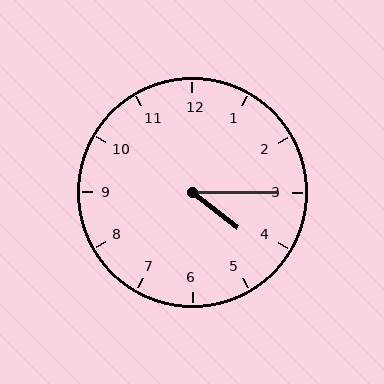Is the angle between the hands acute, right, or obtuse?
It is acute.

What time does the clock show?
4:15.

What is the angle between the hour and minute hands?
Approximately 38 degrees.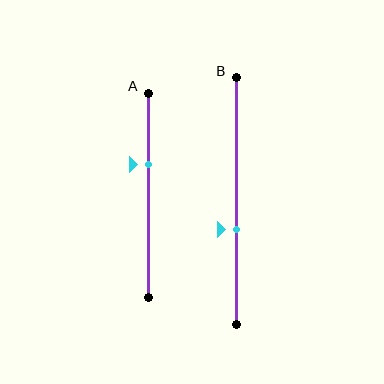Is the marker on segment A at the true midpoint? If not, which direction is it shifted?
No, the marker on segment A is shifted upward by about 15% of the segment length.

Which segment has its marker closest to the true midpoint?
Segment B has its marker closest to the true midpoint.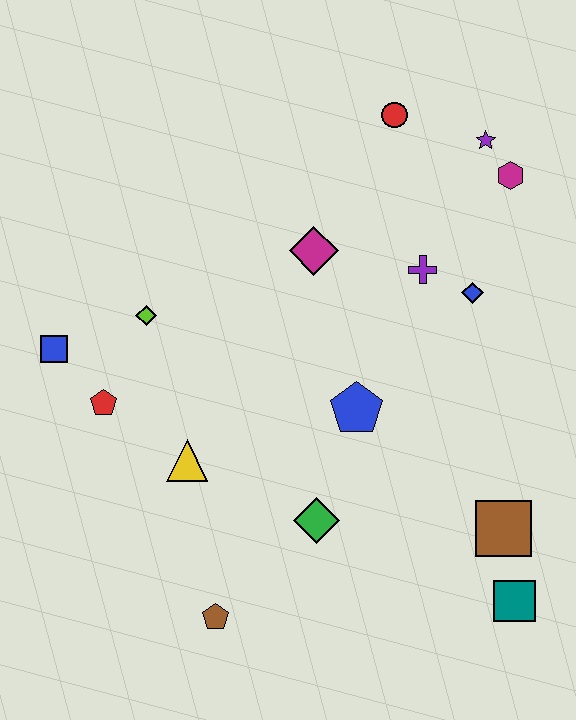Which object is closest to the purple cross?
The blue diamond is closest to the purple cross.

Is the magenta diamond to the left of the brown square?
Yes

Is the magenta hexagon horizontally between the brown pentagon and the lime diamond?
No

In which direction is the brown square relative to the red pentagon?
The brown square is to the right of the red pentagon.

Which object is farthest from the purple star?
The brown pentagon is farthest from the purple star.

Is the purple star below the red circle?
Yes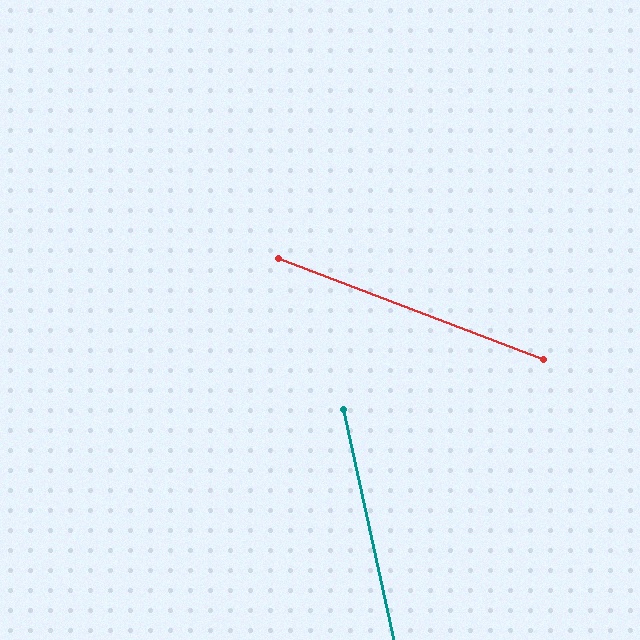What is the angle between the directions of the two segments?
Approximately 57 degrees.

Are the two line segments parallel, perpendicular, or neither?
Neither parallel nor perpendicular — they differ by about 57°.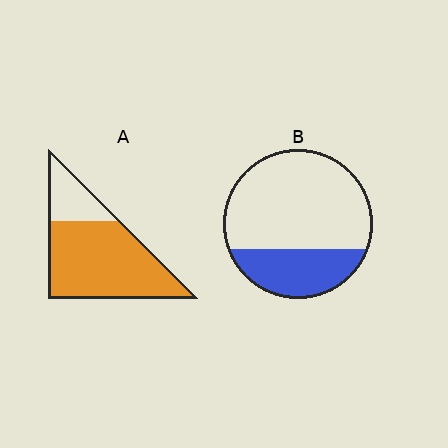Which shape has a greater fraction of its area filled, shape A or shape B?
Shape A.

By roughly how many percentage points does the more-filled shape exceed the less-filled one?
By roughly 50 percentage points (A over B).